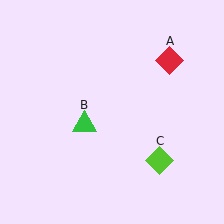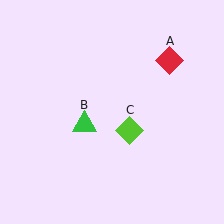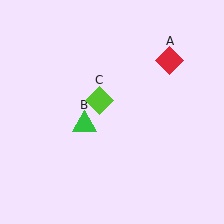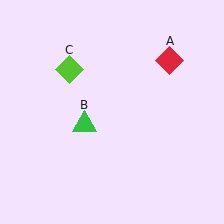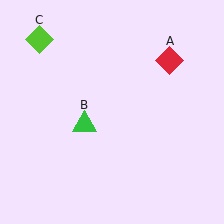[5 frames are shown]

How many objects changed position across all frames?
1 object changed position: lime diamond (object C).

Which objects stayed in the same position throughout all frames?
Red diamond (object A) and green triangle (object B) remained stationary.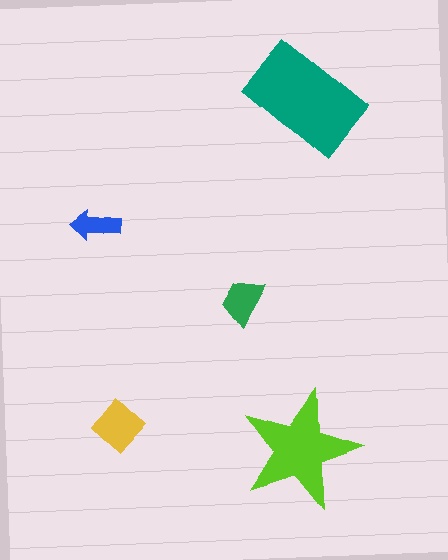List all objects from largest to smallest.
The teal rectangle, the lime star, the yellow diamond, the green trapezoid, the blue arrow.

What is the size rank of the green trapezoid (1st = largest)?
4th.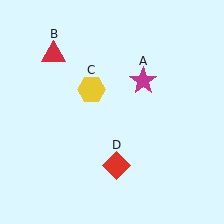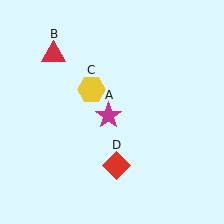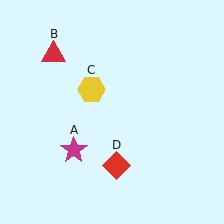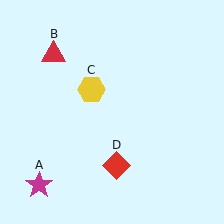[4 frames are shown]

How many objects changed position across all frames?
1 object changed position: magenta star (object A).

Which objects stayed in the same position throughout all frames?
Red triangle (object B) and yellow hexagon (object C) and red diamond (object D) remained stationary.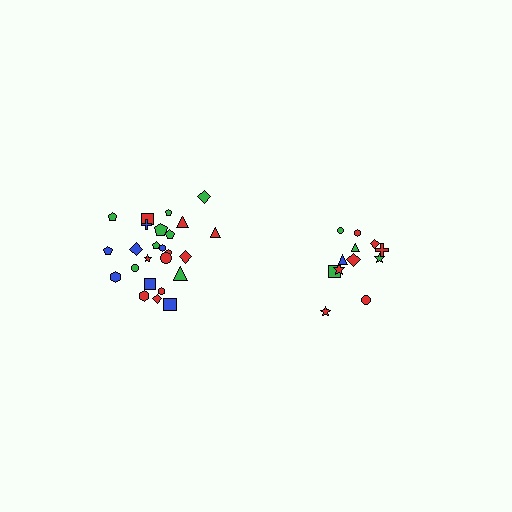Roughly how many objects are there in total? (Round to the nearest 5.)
Roughly 35 objects in total.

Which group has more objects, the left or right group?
The left group.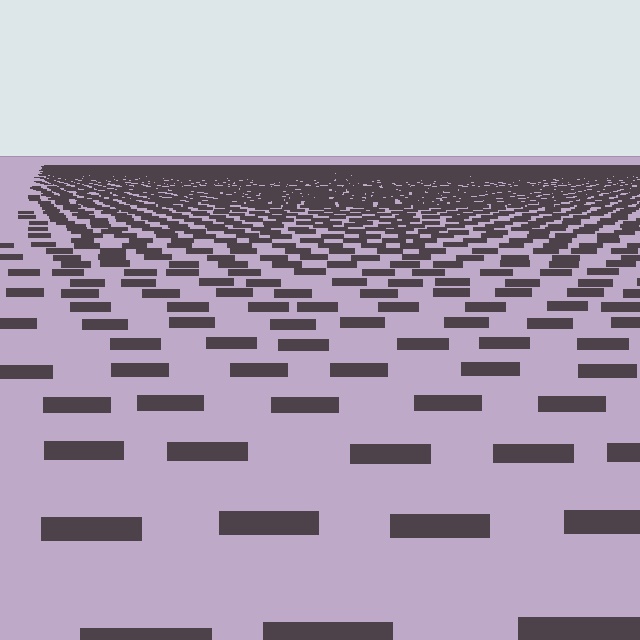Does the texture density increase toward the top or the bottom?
Density increases toward the top.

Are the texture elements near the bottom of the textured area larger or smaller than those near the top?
Larger. Near the bottom, elements are closer to the viewer and appear at a bigger on-screen size.